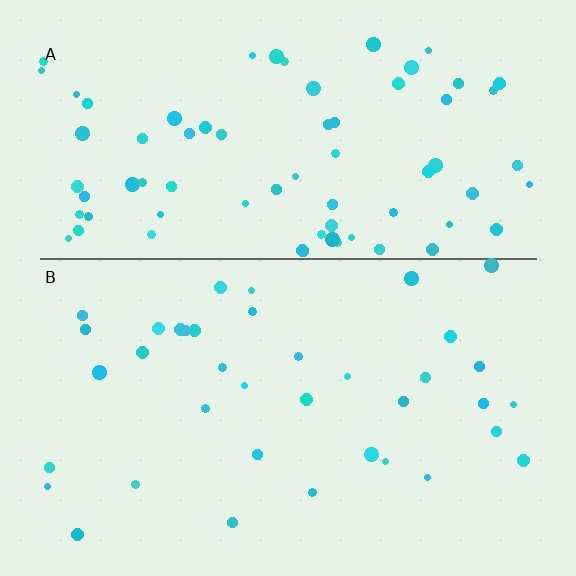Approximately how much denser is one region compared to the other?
Approximately 2.0× — region A over region B.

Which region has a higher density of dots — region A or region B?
A (the top).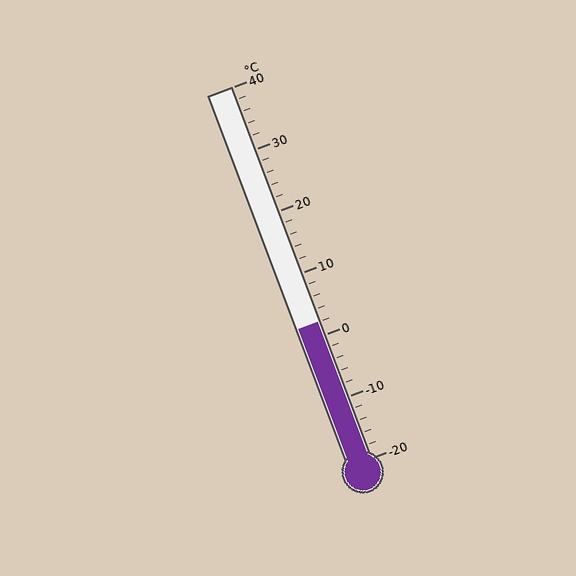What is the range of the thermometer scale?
The thermometer scale ranges from -20°C to 40°C.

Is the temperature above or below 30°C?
The temperature is below 30°C.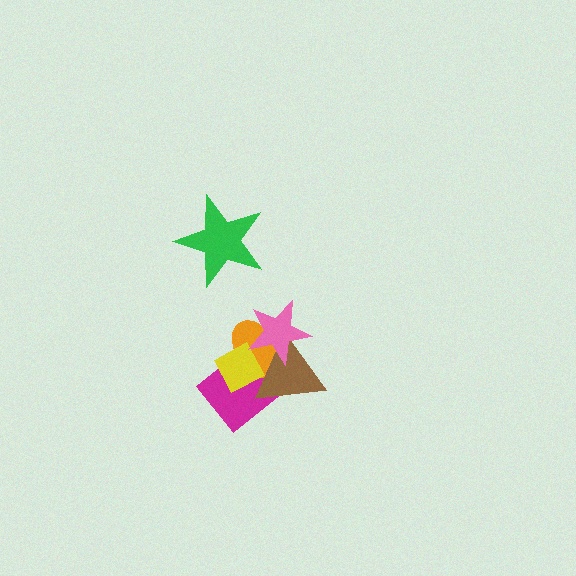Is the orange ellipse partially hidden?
Yes, it is partially covered by another shape.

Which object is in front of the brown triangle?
The pink star is in front of the brown triangle.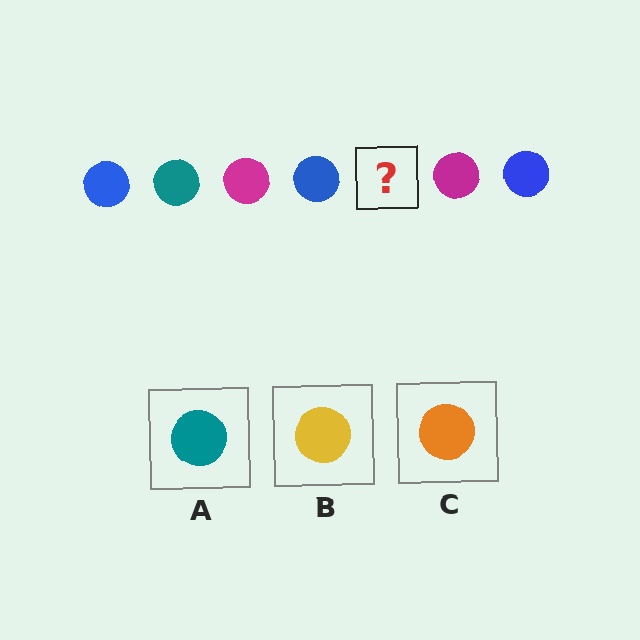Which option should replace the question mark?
Option A.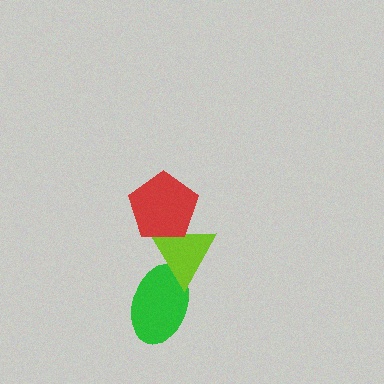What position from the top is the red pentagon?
The red pentagon is 1st from the top.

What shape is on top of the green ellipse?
The lime triangle is on top of the green ellipse.